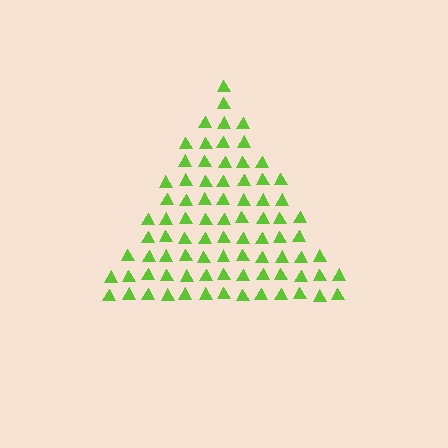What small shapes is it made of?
It is made of small triangles.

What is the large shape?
The large shape is a triangle.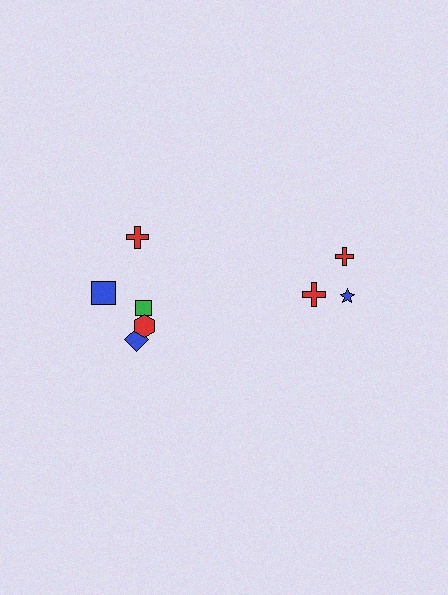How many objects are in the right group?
There are 3 objects.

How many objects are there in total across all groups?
There are 8 objects.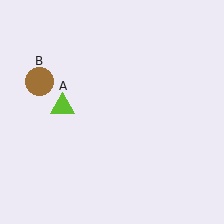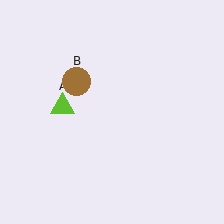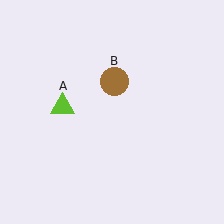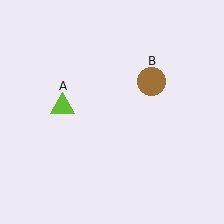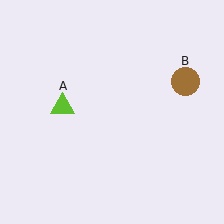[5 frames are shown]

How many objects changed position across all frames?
1 object changed position: brown circle (object B).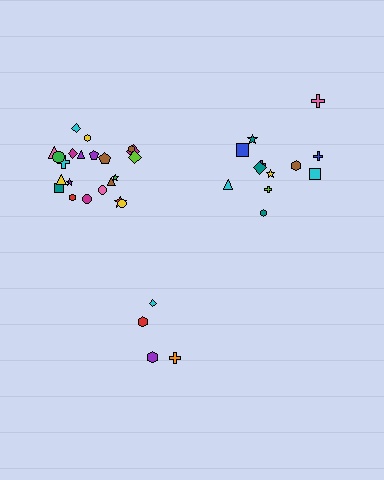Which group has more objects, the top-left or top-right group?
The top-left group.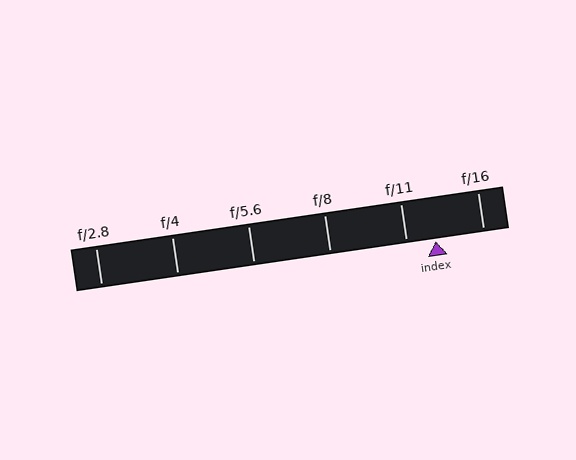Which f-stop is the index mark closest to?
The index mark is closest to f/11.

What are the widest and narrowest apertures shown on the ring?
The widest aperture shown is f/2.8 and the narrowest is f/16.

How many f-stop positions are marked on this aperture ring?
There are 6 f-stop positions marked.